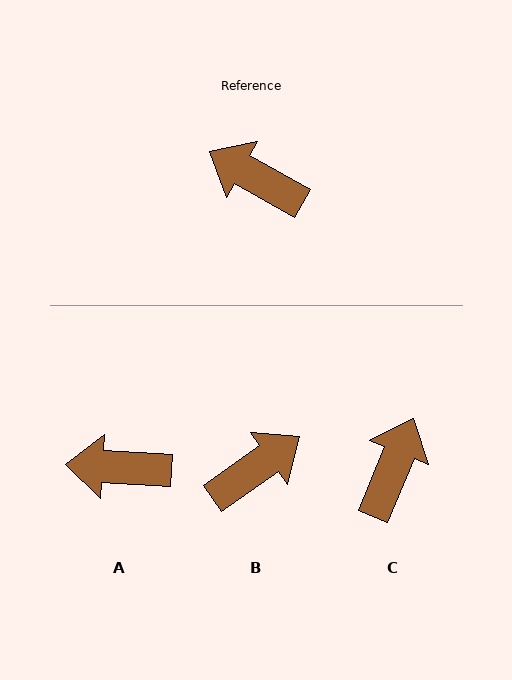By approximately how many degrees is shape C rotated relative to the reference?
Approximately 83 degrees clockwise.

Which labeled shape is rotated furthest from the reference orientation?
B, about 116 degrees away.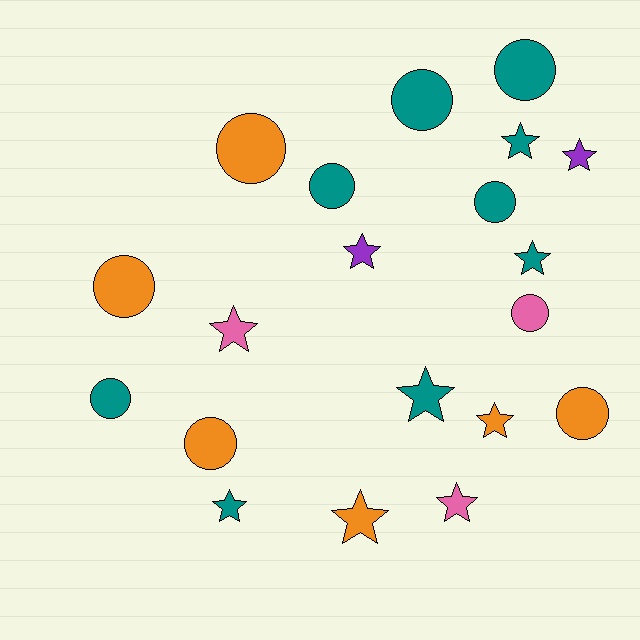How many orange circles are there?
There are 4 orange circles.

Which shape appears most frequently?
Circle, with 10 objects.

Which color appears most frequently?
Teal, with 9 objects.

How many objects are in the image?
There are 20 objects.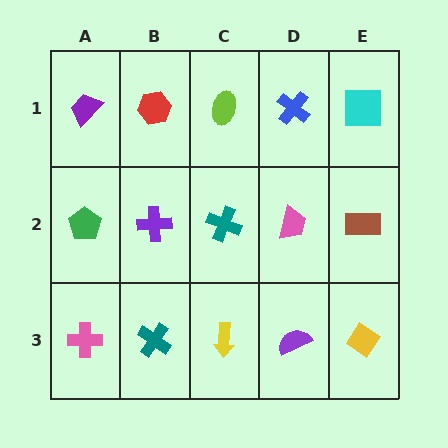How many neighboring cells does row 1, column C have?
3.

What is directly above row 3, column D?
A pink trapezoid.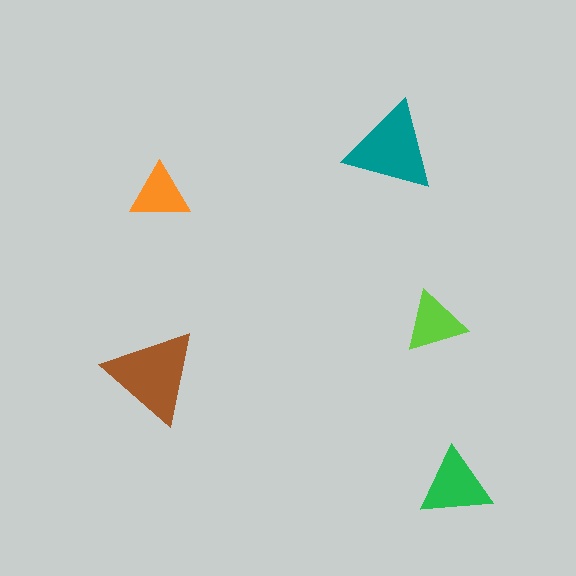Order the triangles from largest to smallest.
the brown one, the teal one, the green one, the lime one, the orange one.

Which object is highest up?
The teal triangle is topmost.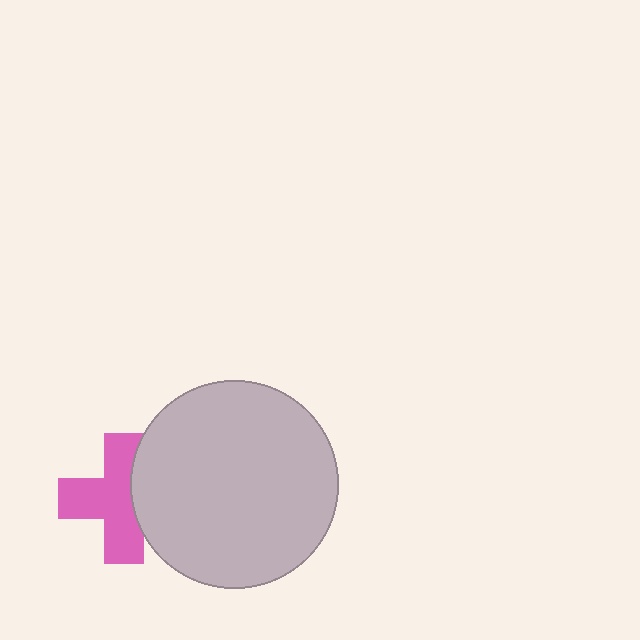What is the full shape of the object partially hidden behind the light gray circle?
The partially hidden object is a pink cross.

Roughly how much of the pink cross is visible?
Most of it is visible (roughly 68%).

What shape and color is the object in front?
The object in front is a light gray circle.